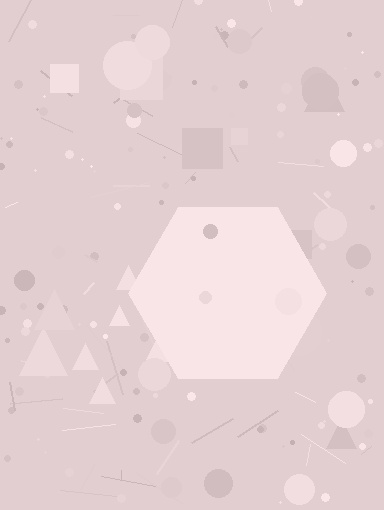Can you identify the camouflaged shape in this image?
The camouflaged shape is a hexagon.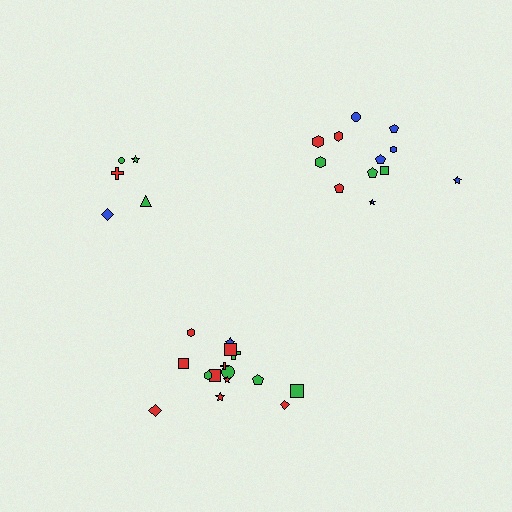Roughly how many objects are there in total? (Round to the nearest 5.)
Roughly 30 objects in total.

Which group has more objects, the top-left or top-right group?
The top-right group.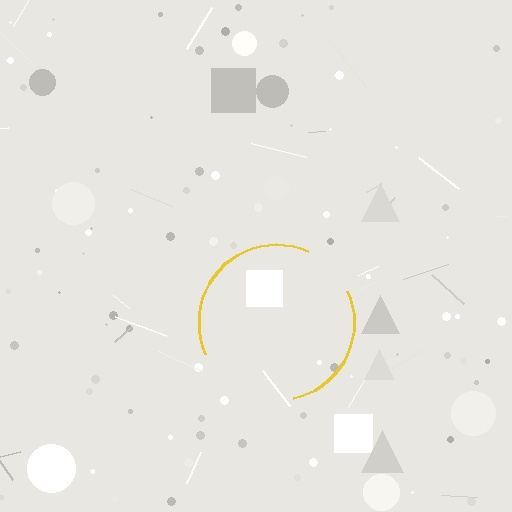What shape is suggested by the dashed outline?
The dashed outline suggests a circle.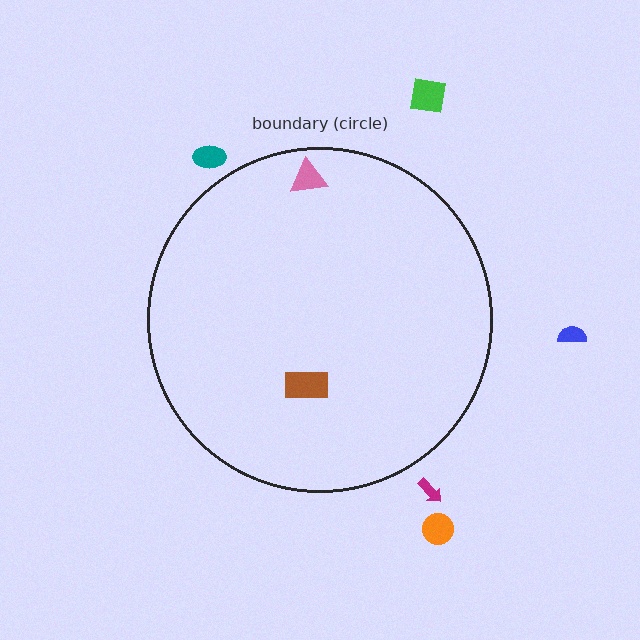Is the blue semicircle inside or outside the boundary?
Outside.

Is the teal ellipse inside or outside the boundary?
Outside.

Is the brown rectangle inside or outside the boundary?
Inside.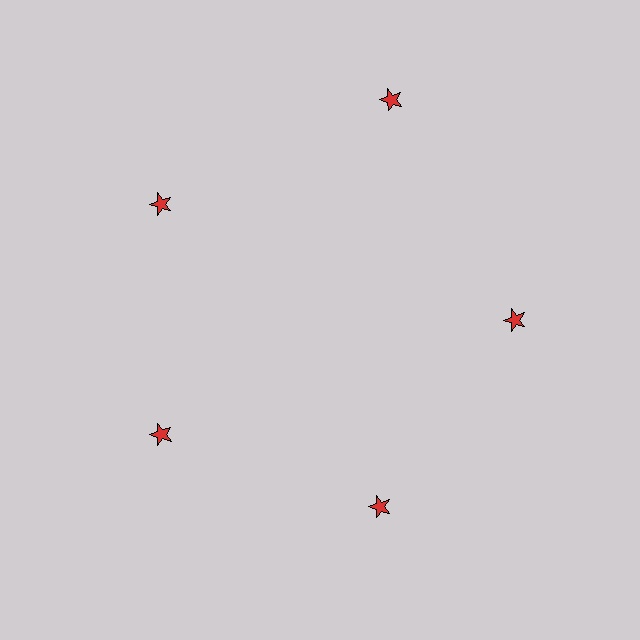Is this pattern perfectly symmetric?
No. The 5 red stars are arranged in a ring, but one element near the 1 o'clock position is pushed outward from the center, breaking the 5-fold rotational symmetry.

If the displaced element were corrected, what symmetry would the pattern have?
It would have 5-fold rotational symmetry — the pattern would map onto itself every 72 degrees.